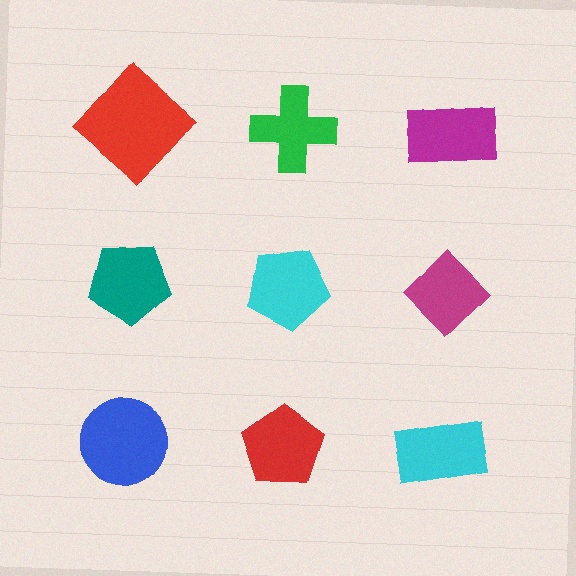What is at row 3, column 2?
A red pentagon.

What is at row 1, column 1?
A red diamond.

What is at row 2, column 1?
A teal pentagon.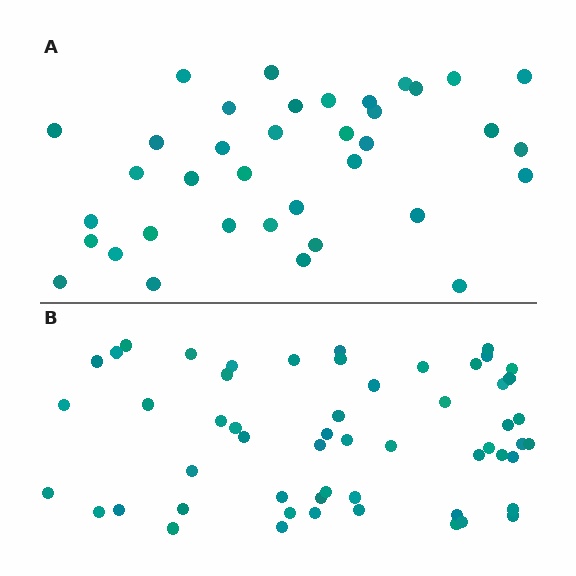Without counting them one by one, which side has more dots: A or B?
Region B (the bottom region) has more dots.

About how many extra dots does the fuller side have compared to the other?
Region B has approximately 20 more dots than region A.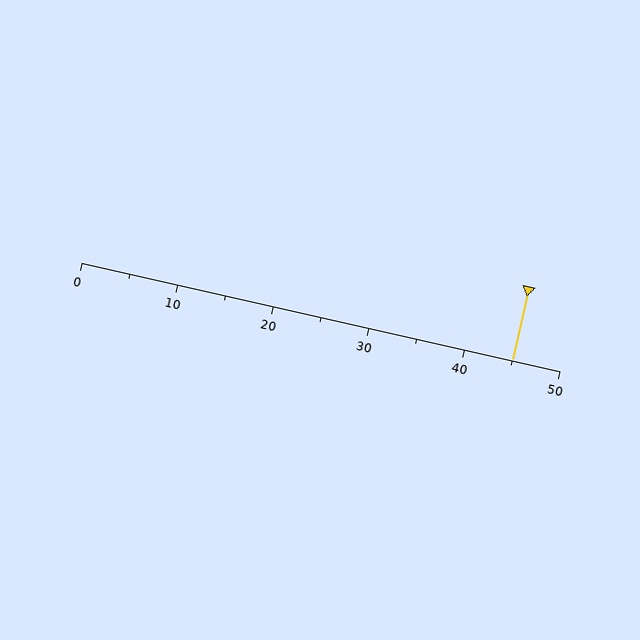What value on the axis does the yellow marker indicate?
The marker indicates approximately 45.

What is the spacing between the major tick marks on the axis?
The major ticks are spaced 10 apart.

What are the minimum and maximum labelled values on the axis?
The axis runs from 0 to 50.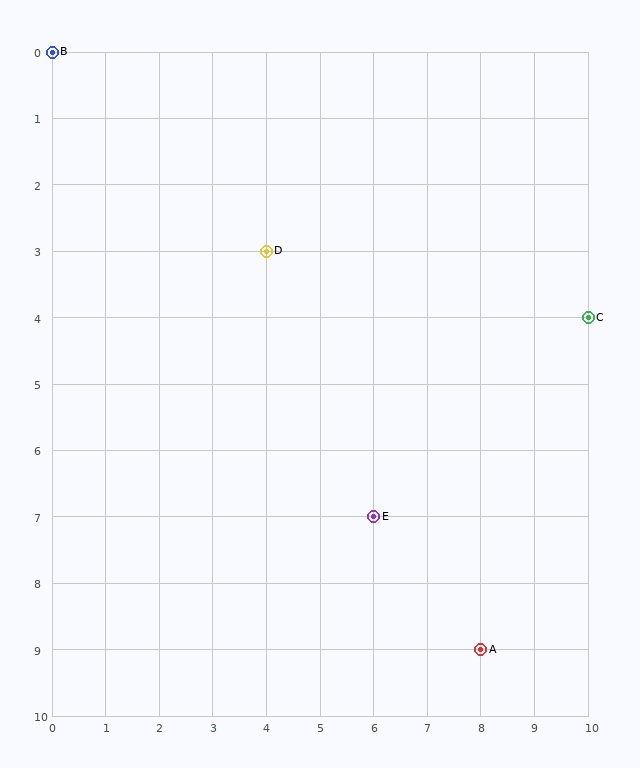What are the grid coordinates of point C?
Point C is at grid coordinates (10, 4).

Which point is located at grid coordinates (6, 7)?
Point E is at (6, 7).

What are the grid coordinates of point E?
Point E is at grid coordinates (6, 7).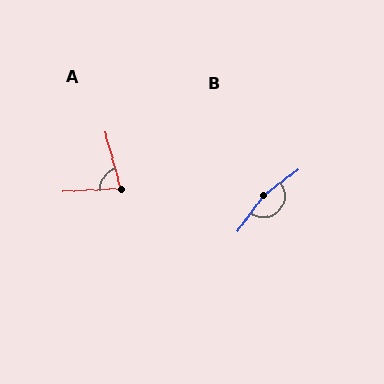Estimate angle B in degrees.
Approximately 163 degrees.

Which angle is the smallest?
A, at approximately 77 degrees.